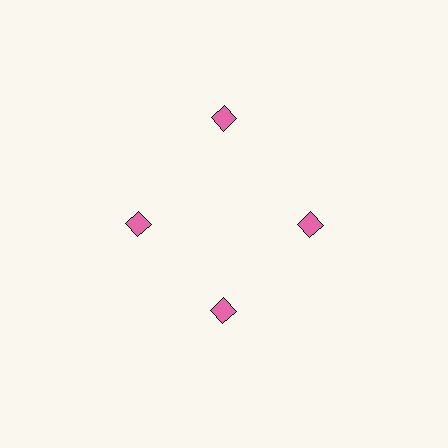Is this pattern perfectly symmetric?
No. The 4 pink squares are arranged in a ring, but one element near the 12 o'clock position is pushed outward from the center, breaking the 4-fold rotational symmetry.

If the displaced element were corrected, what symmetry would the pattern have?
It would have 4-fold rotational symmetry — the pattern would map onto itself every 90 degrees.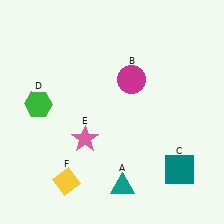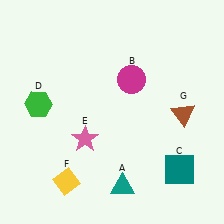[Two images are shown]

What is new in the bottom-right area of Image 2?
A brown triangle (G) was added in the bottom-right area of Image 2.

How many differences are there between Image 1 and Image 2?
There is 1 difference between the two images.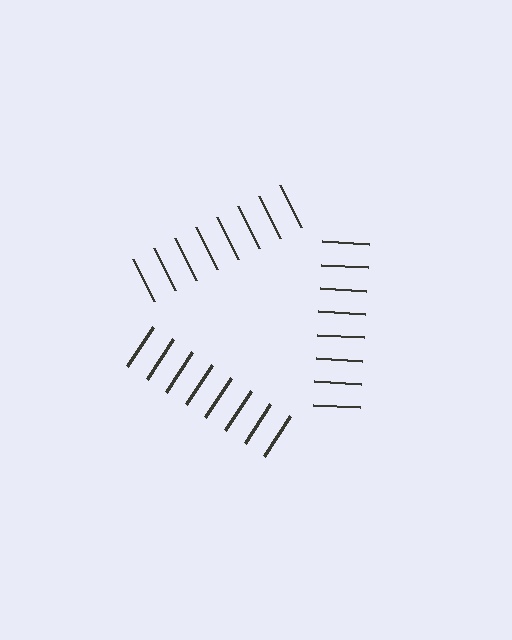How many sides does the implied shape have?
3 sides — the line-ends trace a triangle.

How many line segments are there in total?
24 — 8 along each of the 3 edges.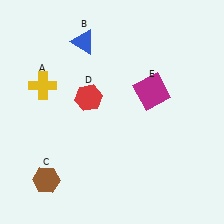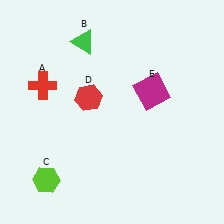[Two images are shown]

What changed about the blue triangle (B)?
In Image 1, B is blue. In Image 2, it changed to green.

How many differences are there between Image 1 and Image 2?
There are 3 differences between the two images.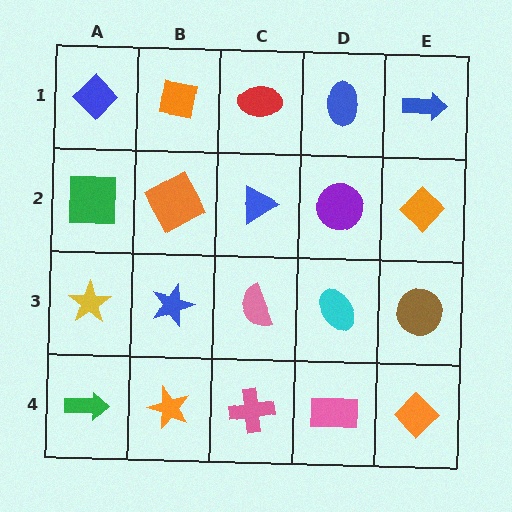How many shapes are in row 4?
5 shapes.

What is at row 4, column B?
An orange star.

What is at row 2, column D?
A purple circle.